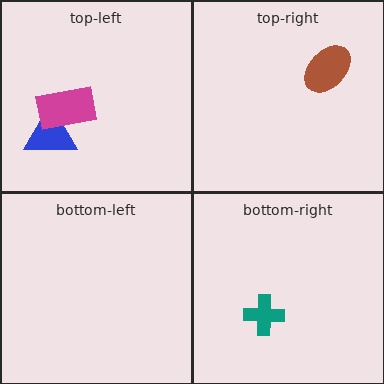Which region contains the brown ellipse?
The top-right region.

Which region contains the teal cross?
The bottom-right region.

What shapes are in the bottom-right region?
The teal cross.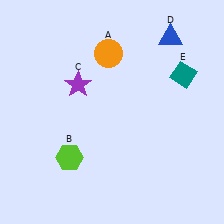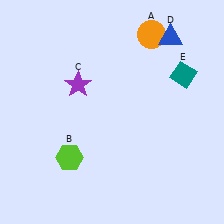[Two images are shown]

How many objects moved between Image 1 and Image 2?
1 object moved between the two images.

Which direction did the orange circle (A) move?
The orange circle (A) moved right.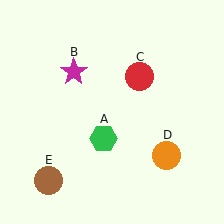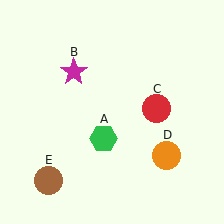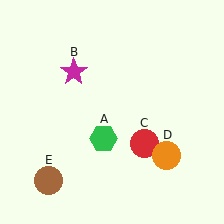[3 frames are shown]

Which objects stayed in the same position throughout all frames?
Green hexagon (object A) and magenta star (object B) and orange circle (object D) and brown circle (object E) remained stationary.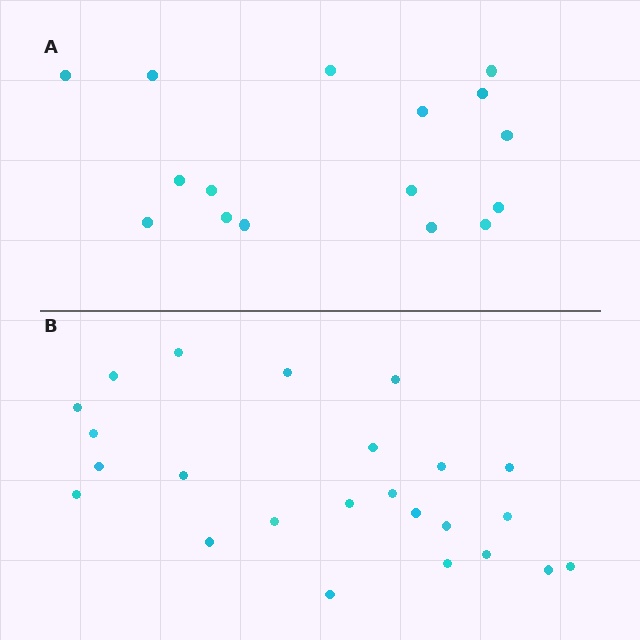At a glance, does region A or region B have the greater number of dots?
Region B (the bottom region) has more dots.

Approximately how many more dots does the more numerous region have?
Region B has roughly 8 or so more dots than region A.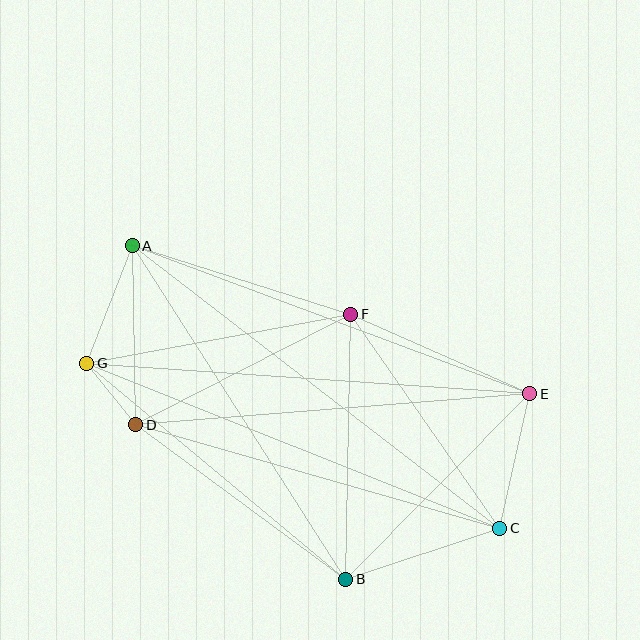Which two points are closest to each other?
Points D and G are closest to each other.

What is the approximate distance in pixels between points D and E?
The distance between D and E is approximately 395 pixels.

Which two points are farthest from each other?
Points A and C are farthest from each other.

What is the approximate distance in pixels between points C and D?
The distance between C and D is approximately 378 pixels.